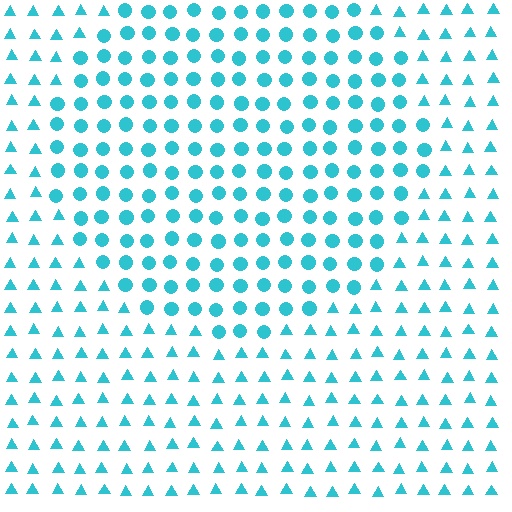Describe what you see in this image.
The image is filled with small cyan elements arranged in a uniform grid. A circle-shaped region contains circles, while the surrounding area contains triangles. The boundary is defined purely by the change in element shape.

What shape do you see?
I see a circle.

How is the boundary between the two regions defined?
The boundary is defined by a change in element shape: circles inside vs. triangles outside. All elements share the same color and spacing.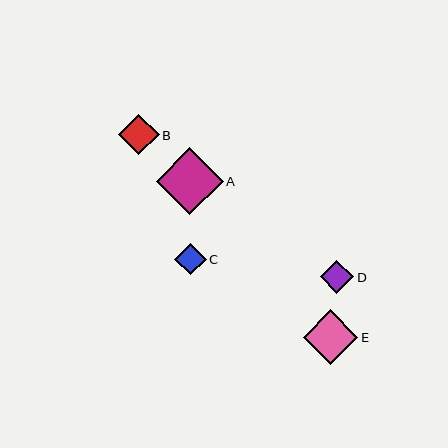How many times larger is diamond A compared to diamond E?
Diamond A is approximately 1.2 times the size of diamond E.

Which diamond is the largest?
Diamond A is the largest with a size of approximately 67 pixels.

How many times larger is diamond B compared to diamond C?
Diamond B is approximately 1.3 times the size of diamond C.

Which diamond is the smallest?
Diamond C is the smallest with a size of approximately 31 pixels.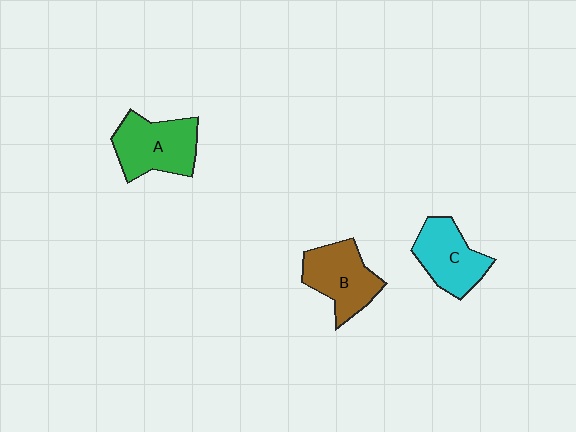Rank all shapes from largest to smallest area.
From largest to smallest: A (green), B (brown), C (cyan).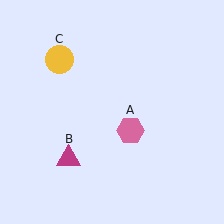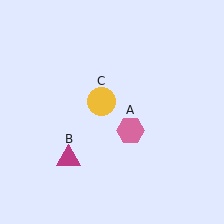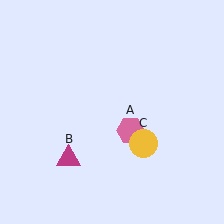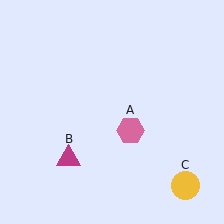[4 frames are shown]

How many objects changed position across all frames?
1 object changed position: yellow circle (object C).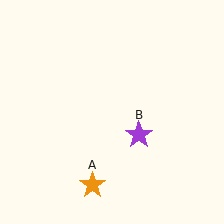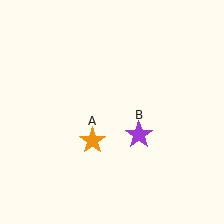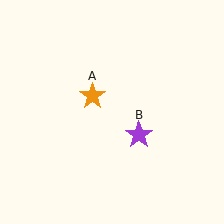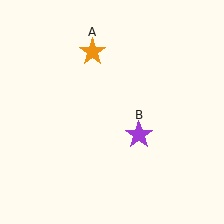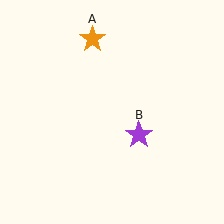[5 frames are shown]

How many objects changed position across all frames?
1 object changed position: orange star (object A).